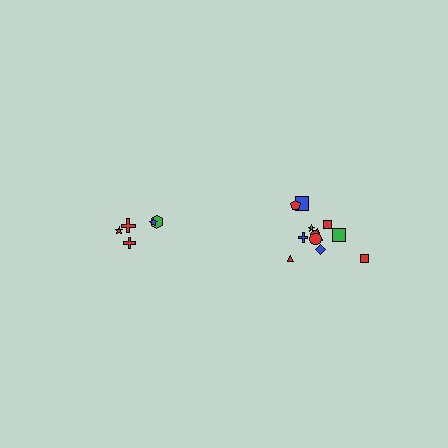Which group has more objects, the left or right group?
The right group.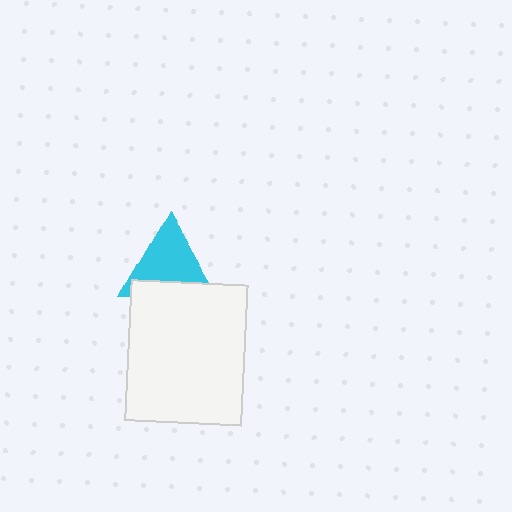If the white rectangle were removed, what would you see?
You would see the complete cyan triangle.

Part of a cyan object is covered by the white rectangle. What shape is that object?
It is a triangle.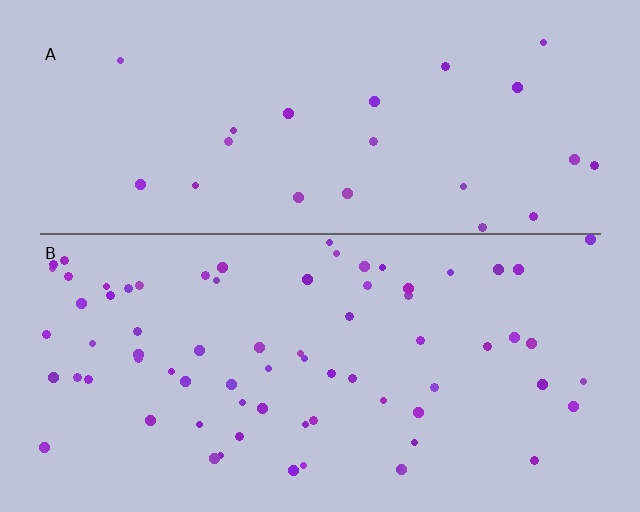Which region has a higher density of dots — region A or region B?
B (the bottom).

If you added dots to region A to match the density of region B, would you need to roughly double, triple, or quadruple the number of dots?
Approximately triple.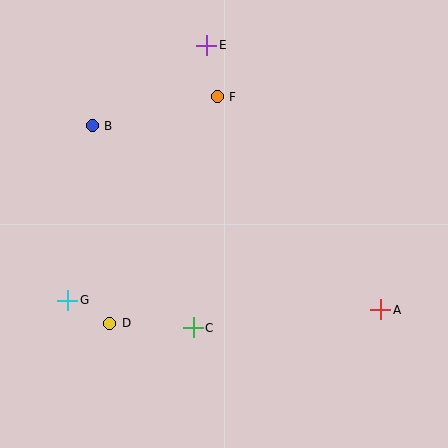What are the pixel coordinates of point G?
Point G is at (68, 301).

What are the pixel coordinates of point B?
Point B is at (92, 126).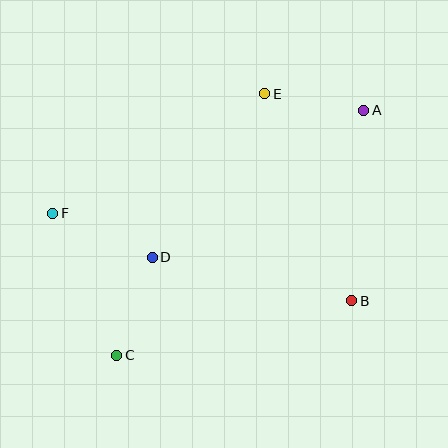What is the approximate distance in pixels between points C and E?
The distance between C and E is approximately 300 pixels.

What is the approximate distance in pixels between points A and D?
The distance between A and D is approximately 258 pixels.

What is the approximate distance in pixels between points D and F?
The distance between D and F is approximately 109 pixels.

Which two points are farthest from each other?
Points A and C are farthest from each other.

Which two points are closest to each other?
Points A and E are closest to each other.